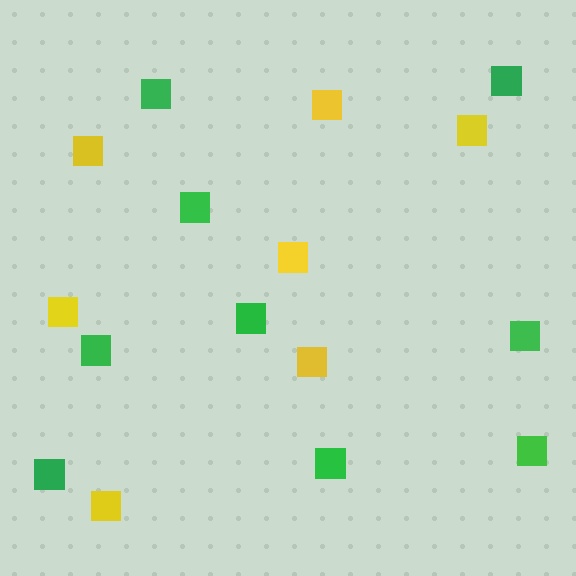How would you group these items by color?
There are 2 groups: one group of green squares (9) and one group of yellow squares (7).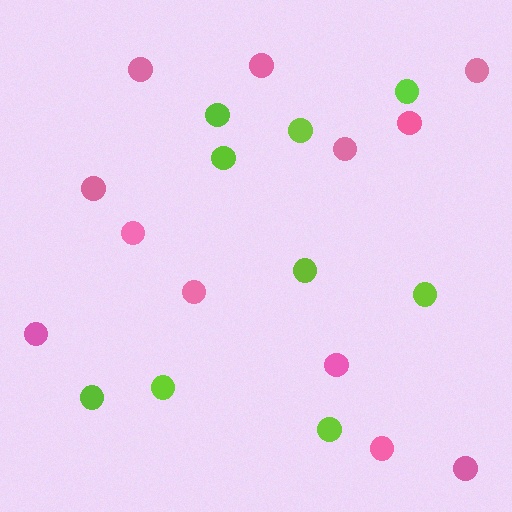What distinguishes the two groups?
There are 2 groups: one group of pink circles (12) and one group of lime circles (9).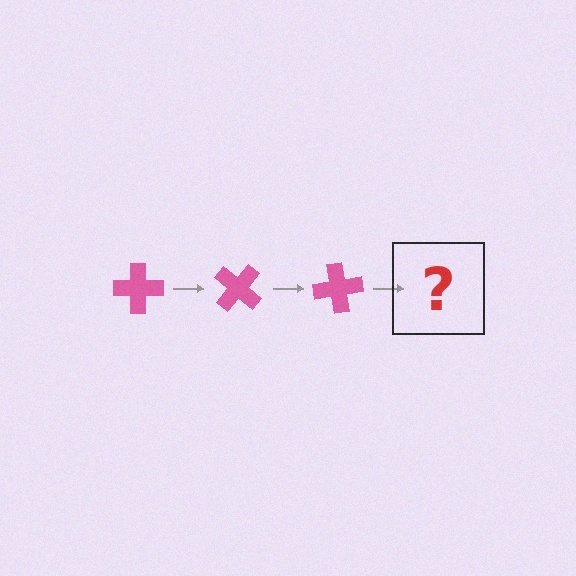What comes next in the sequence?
The next element should be a pink cross rotated 120 degrees.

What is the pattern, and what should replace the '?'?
The pattern is that the cross rotates 40 degrees each step. The '?' should be a pink cross rotated 120 degrees.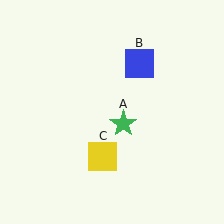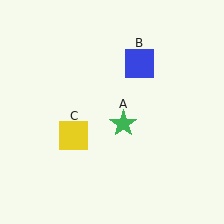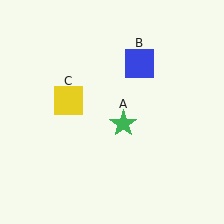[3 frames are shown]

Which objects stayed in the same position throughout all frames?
Green star (object A) and blue square (object B) remained stationary.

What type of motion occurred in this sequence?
The yellow square (object C) rotated clockwise around the center of the scene.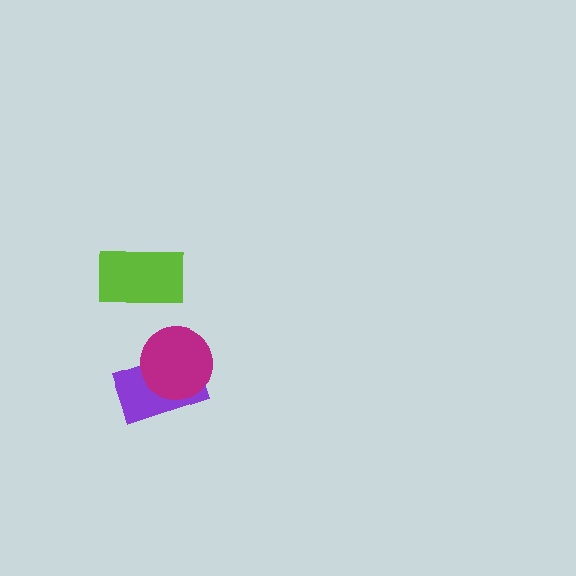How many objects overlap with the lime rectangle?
0 objects overlap with the lime rectangle.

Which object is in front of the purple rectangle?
The magenta circle is in front of the purple rectangle.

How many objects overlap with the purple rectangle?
1 object overlaps with the purple rectangle.